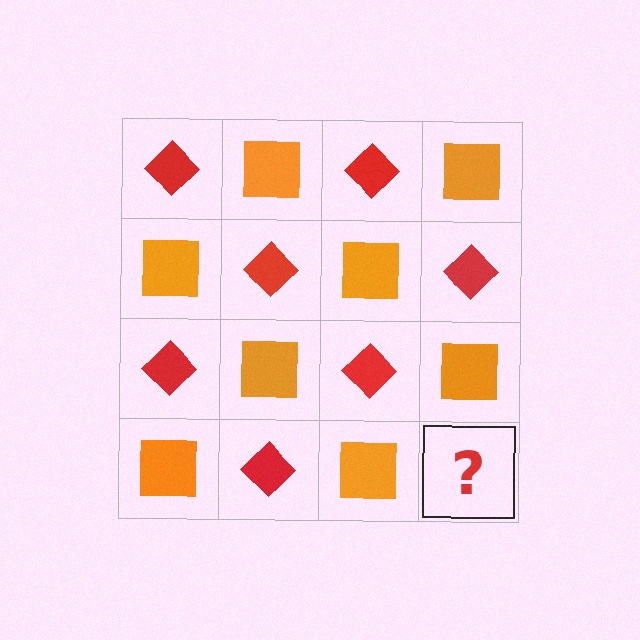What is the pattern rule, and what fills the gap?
The rule is that it alternates red diamond and orange square in a checkerboard pattern. The gap should be filled with a red diamond.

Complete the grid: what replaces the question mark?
The question mark should be replaced with a red diamond.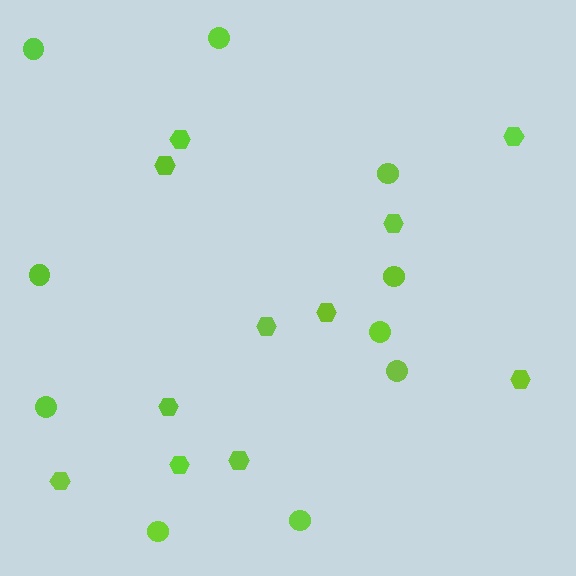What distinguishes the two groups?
There are 2 groups: one group of hexagons (11) and one group of circles (10).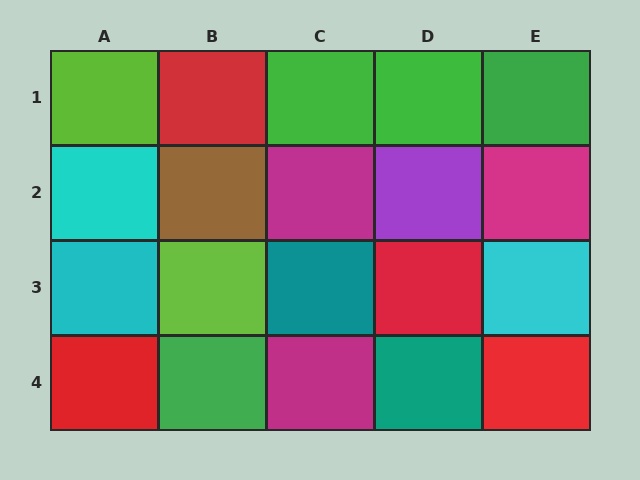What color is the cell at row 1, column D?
Green.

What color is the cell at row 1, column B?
Red.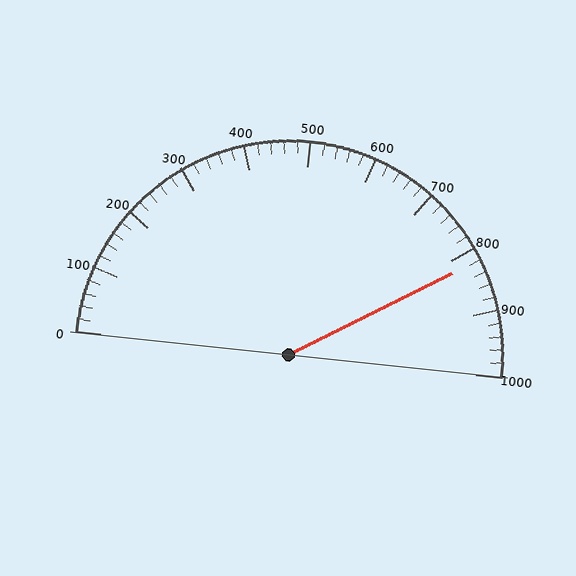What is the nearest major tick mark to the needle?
The nearest major tick mark is 800.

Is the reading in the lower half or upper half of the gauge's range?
The reading is in the upper half of the range (0 to 1000).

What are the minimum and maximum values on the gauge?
The gauge ranges from 0 to 1000.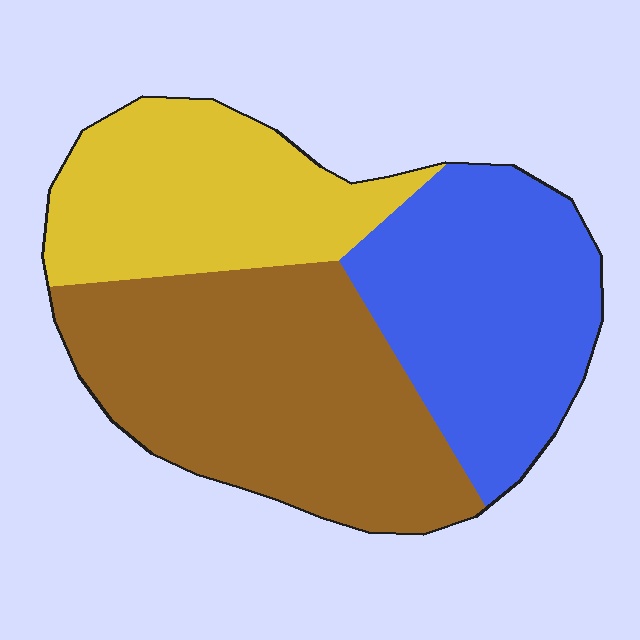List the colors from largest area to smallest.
From largest to smallest: brown, blue, yellow.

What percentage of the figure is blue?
Blue takes up between a sixth and a third of the figure.